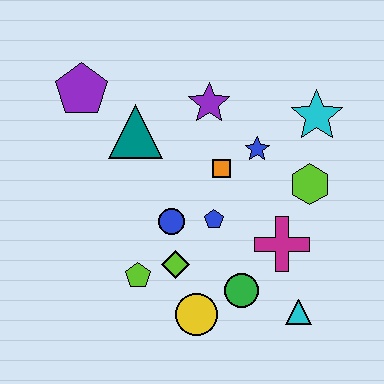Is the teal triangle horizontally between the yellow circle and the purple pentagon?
Yes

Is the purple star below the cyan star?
No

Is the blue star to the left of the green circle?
No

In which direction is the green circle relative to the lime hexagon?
The green circle is below the lime hexagon.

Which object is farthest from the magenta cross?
The purple pentagon is farthest from the magenta cross.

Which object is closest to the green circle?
The yellow circle is closest to the green circle.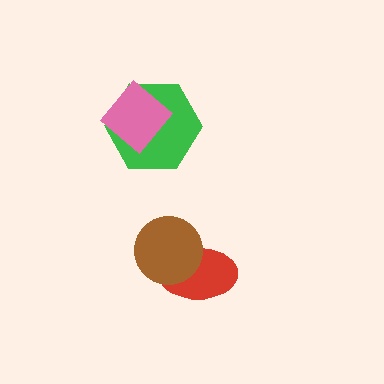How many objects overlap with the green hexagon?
1 object overlaps with the green hexagon.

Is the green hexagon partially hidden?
Yes, it is partially covered by another shape.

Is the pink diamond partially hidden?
No, no other shape covers it.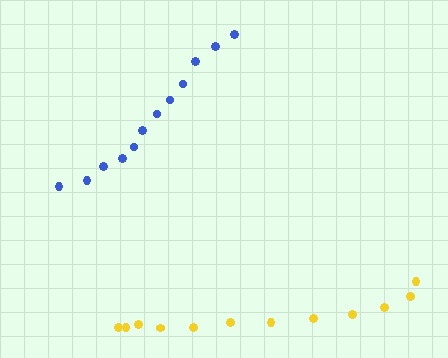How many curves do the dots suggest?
There are 2 distinct paths.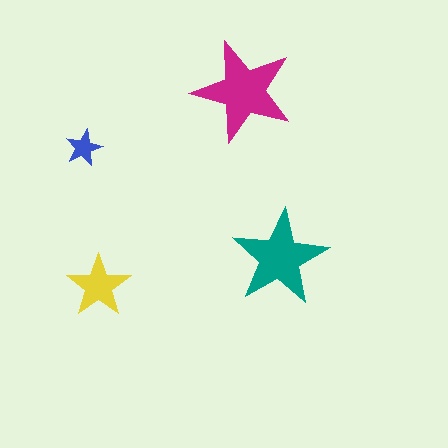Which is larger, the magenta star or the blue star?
The magenta one.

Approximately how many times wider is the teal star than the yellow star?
About 1.5 times wider.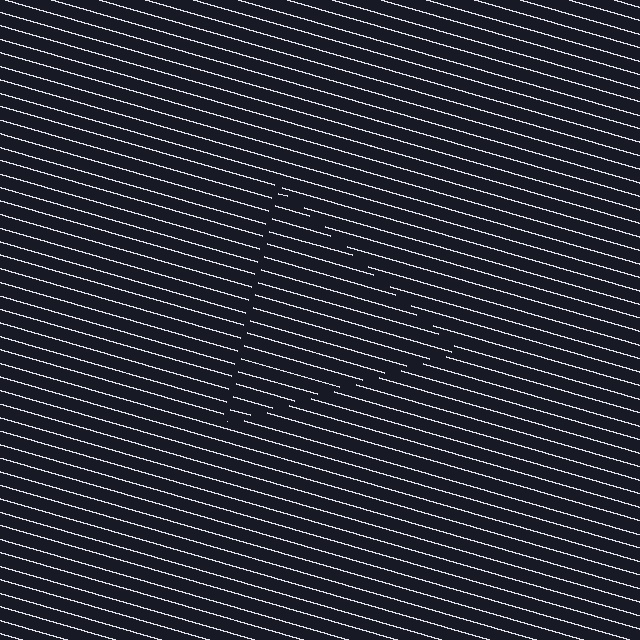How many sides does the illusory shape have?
3 sides — the line-ends trace a triangle.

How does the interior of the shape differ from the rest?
The interior of the shape contains the same grating, shifted by half a period — the contour is defined by the phase discontinuity where line-ends from the inner and outer gratings abut.